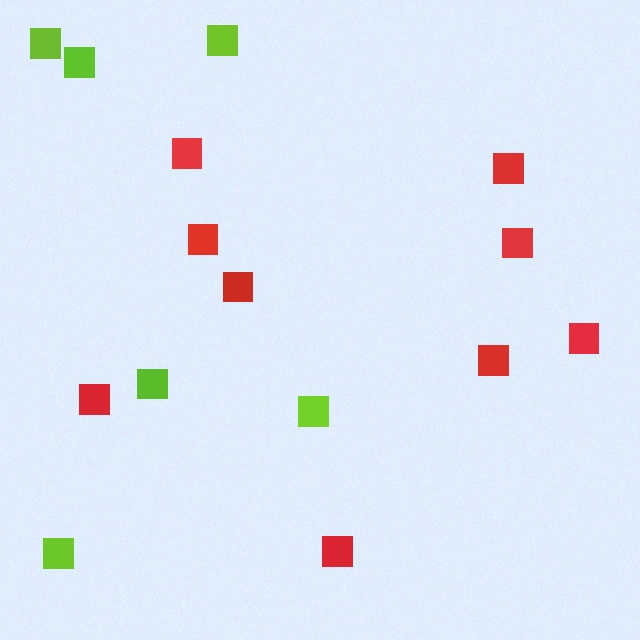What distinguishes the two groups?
There are 2 groups: one group of lime squares (6) and one group of red squares (9).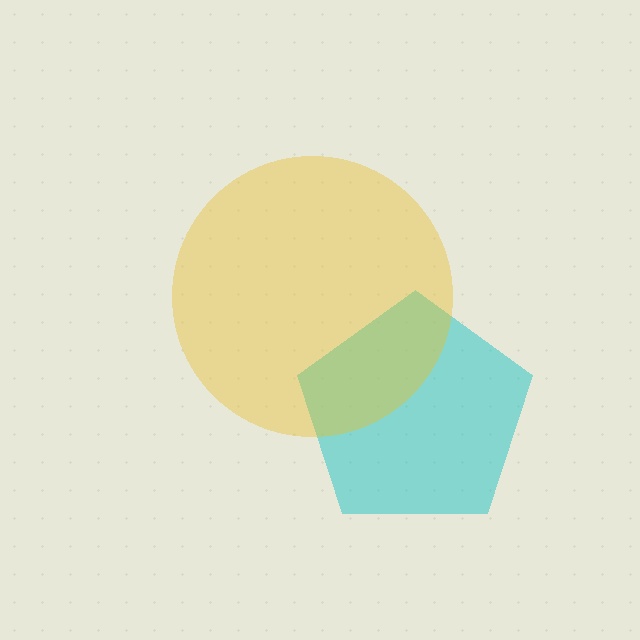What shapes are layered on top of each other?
The layered shapes are: a cyan pentagon, a yellow circle.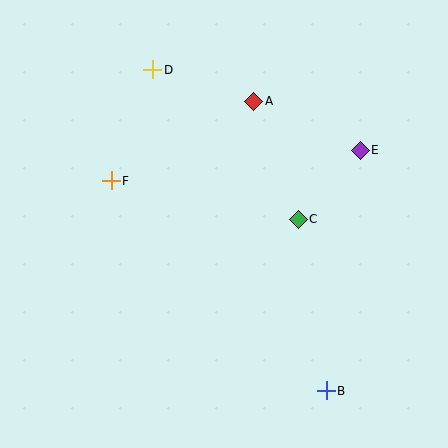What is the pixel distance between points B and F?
The distance between B and F is 301 pixels.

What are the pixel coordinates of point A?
Point A is at (254, 101).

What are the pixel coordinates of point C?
Point C is at (298, 219).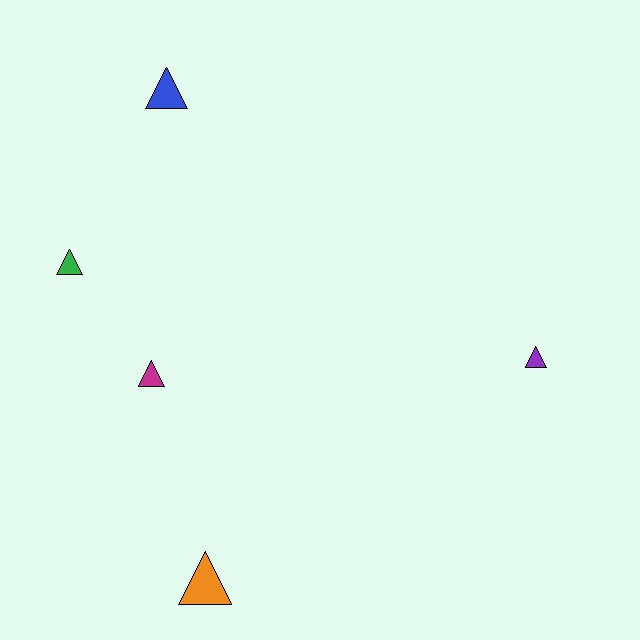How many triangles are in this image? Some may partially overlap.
There are 5 triangles.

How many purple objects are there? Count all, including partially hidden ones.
There is 1 purple object.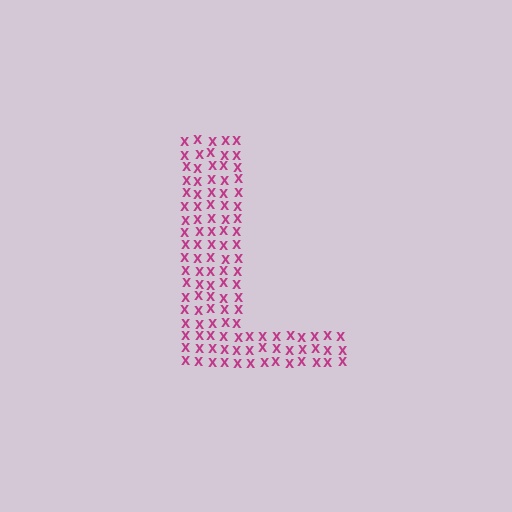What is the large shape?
The large shape is the letter L.